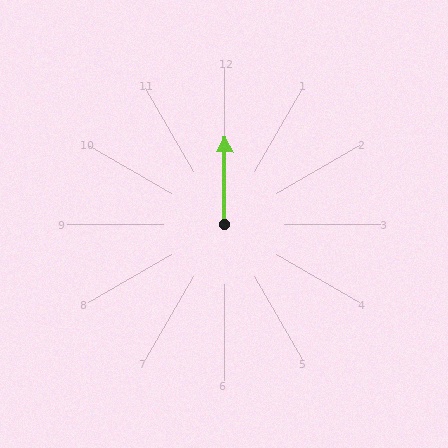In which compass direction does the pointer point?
North.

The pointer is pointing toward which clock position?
Roughly 12 o'clock.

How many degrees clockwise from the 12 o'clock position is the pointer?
Approximately 1 degrees.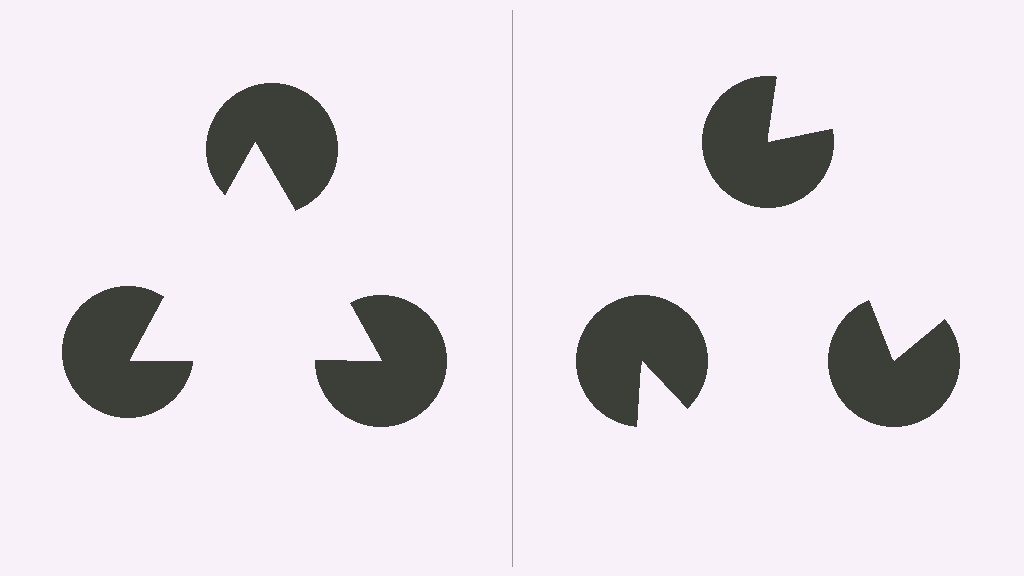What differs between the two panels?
The pac-man discs are positioned identically on both sides; only the wedge orientations differ. On the left they align to a triangle; on the right they are misaligned.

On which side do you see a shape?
An illusory triangle appears on the left side. On the right side the wedge cuts are rotated, so no coherent shape forms.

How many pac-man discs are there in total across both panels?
6 — 3 on each side.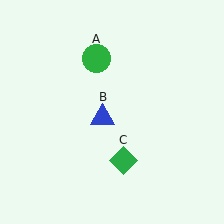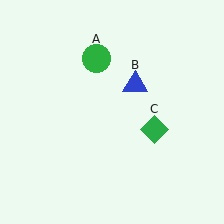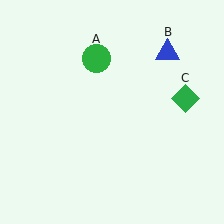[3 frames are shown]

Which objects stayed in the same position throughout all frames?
Green circle (object A) remained stationary.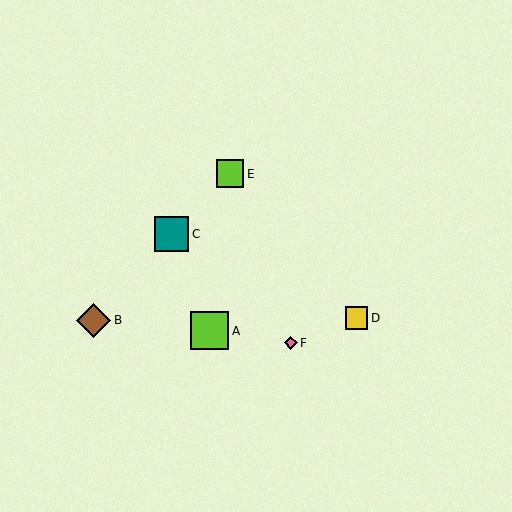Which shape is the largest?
The lime square (labeled A) is the largest.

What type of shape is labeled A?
Shape A is a lime square.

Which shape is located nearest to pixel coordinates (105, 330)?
The brown diamond (labeled B) at (94, 320) is nearest to that location.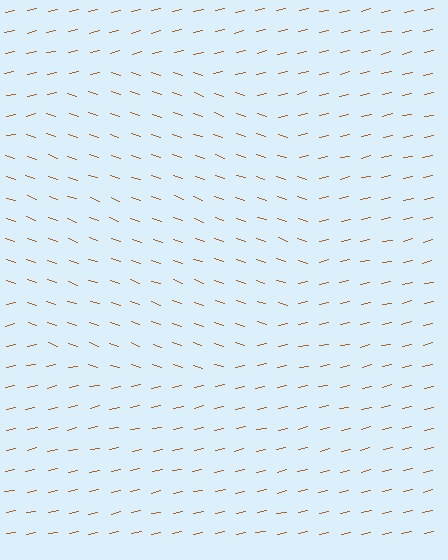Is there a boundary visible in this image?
Yes, there is a texture boundary formed by a change in line orientation.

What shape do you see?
I see a circle.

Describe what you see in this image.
The image is filled with small brown line segments. A circle region in the image has lines oriented differently from the surrounding lines, creating a visible texture boundary.